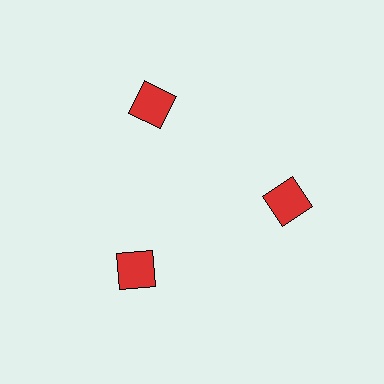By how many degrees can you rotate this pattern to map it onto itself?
The pattern maps onto itself every 120 degrees of rotation.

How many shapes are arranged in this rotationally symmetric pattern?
There are 3 shapes, arranged in 3 groups of 1.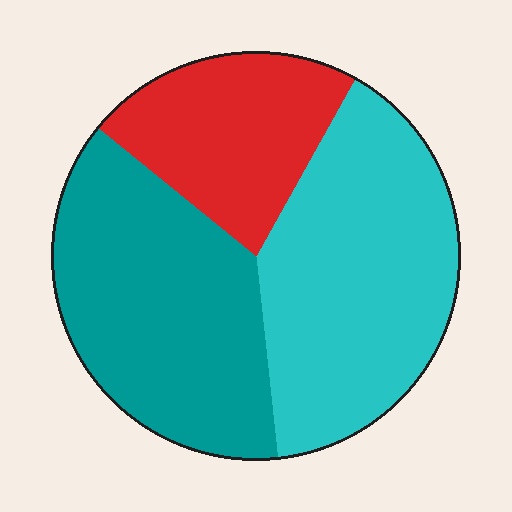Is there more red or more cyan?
Cyan.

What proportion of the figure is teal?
Teal covers roughly 40% of the figure.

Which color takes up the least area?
Red, at roughly 20%.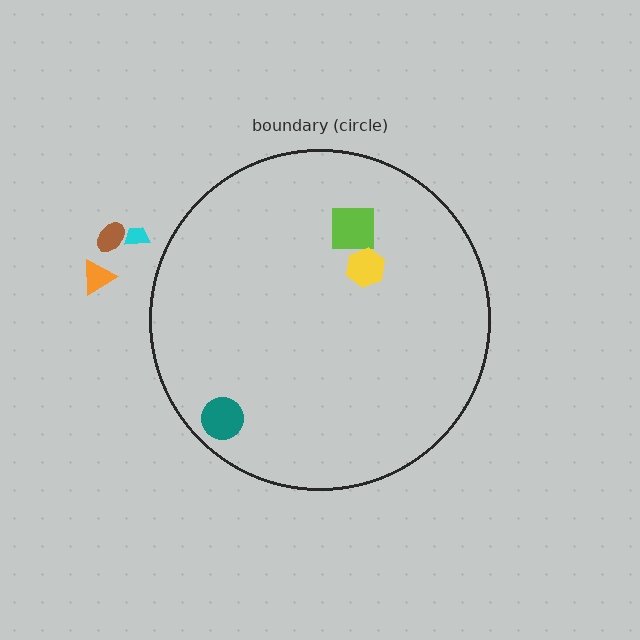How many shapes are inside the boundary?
3 inside, 3 outside.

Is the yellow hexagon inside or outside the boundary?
Inside.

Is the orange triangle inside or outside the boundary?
Outside.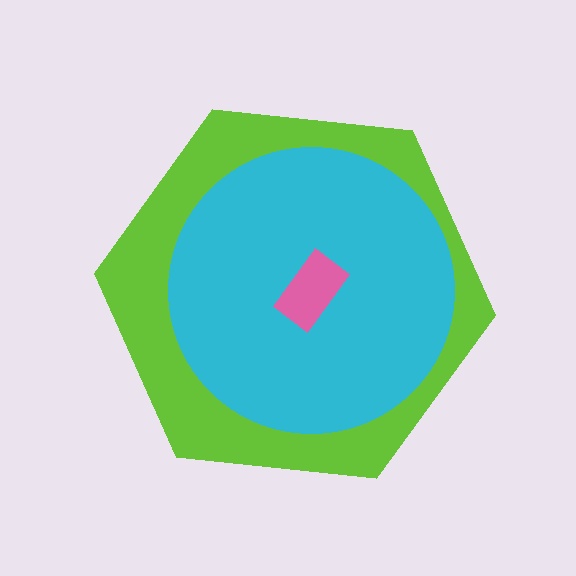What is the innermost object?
The pink rectangle.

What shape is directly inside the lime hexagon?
The cyan circle.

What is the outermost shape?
The lime hexagon.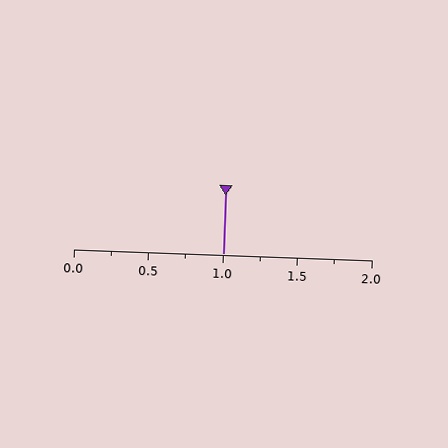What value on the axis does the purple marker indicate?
The marker indicates approximately 1.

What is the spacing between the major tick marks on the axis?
The major ticks are spaced 0.5 apart.